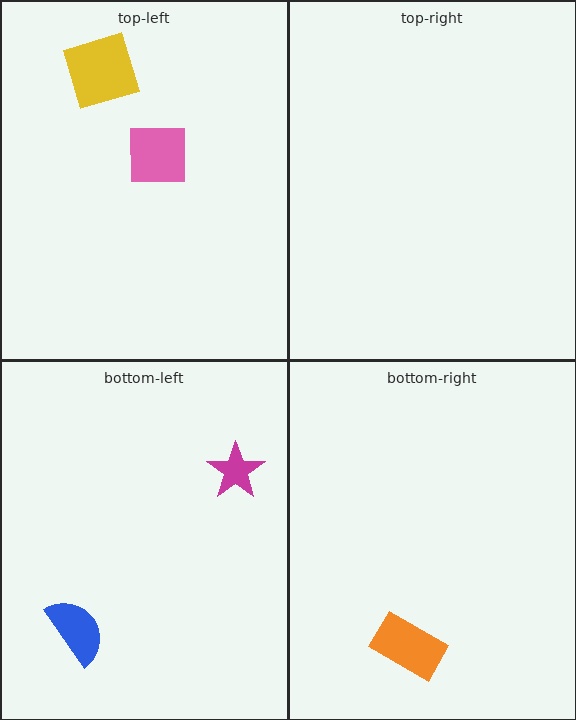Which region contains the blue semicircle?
The bottom-left region.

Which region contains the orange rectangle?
The bottom-right region.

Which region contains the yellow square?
The top-left region.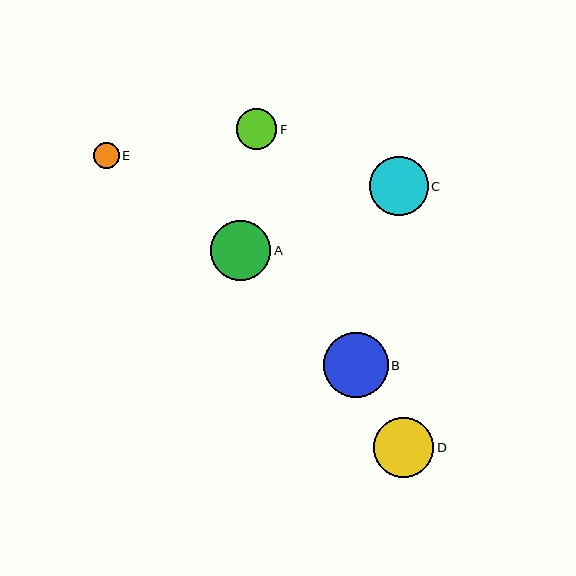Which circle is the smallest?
Circle E is the smallest with a size of approximately 26 pixels.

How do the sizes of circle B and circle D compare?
Circle B and circle D are approximately the same size.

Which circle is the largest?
Circle B is the largest with a size of approximately 65 pixels.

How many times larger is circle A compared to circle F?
Circle A is approximately 1.5 times the size of circle F.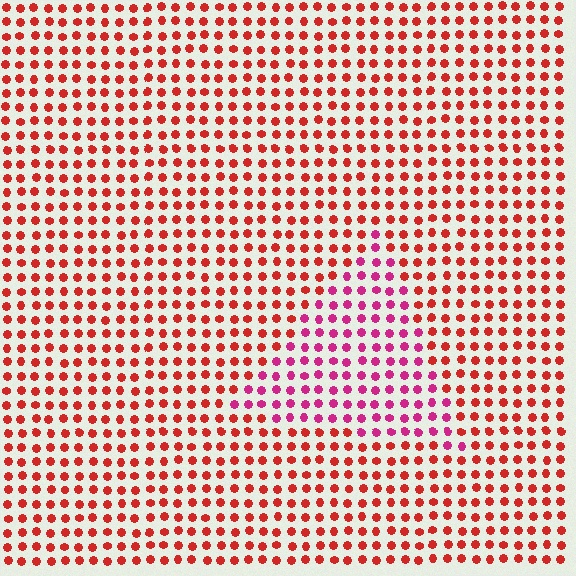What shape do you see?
I see a triangle.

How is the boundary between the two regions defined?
The boundary is defined purely by a slight shift in hue (about 37 degrees). Spacing, size, and orientation are identical on both sides.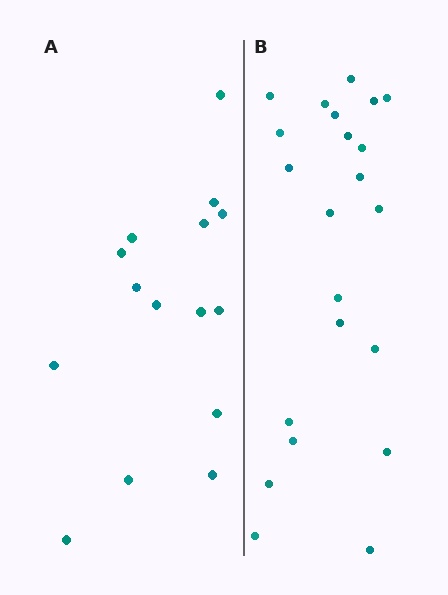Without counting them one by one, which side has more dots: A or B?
Region B (the right region) has more dots.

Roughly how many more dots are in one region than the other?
Region B has roughly 8 or so more dots than region A.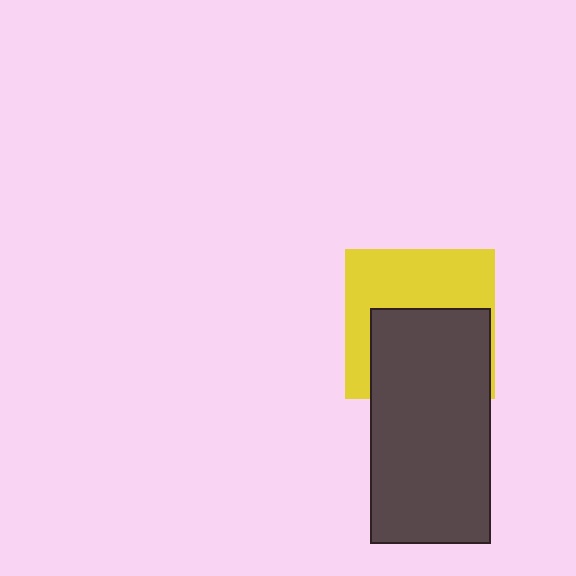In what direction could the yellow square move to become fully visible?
The yellow square could move up. That would shift it out from behind the dark gray rectangle entirely.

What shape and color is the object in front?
The object in front is a dark gray rectangle.